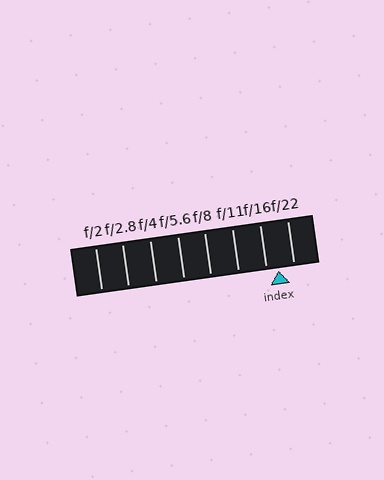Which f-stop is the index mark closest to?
The index mark is closest to f/16.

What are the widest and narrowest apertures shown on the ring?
The widest aperture shown is f/2 and the narrowest is f/22.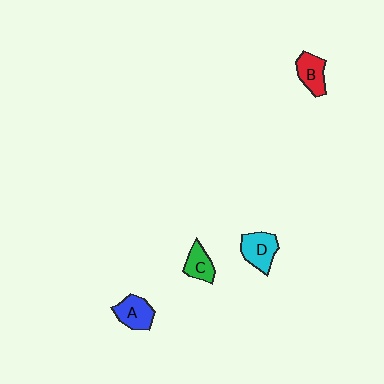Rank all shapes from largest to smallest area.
From largest to smallest: D (cyan), A (blue), B (red), C (green).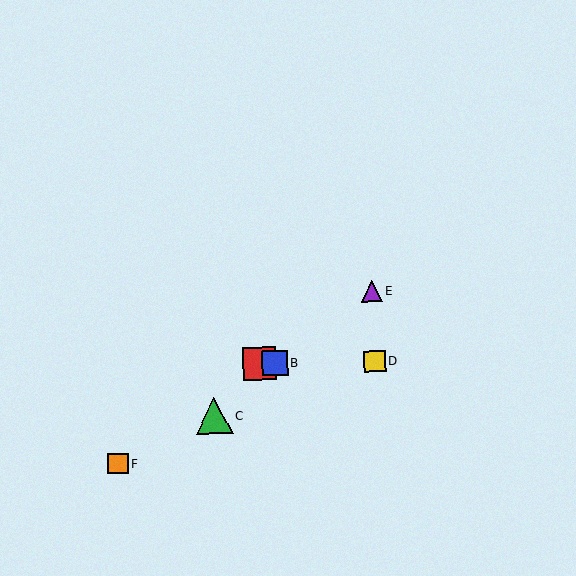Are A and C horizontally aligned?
No, A is at y≈364 and C is at y≈416.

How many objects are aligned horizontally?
3 objects (A, B, D) are aligned horizontally.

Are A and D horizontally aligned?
Yes, both are at y≈364.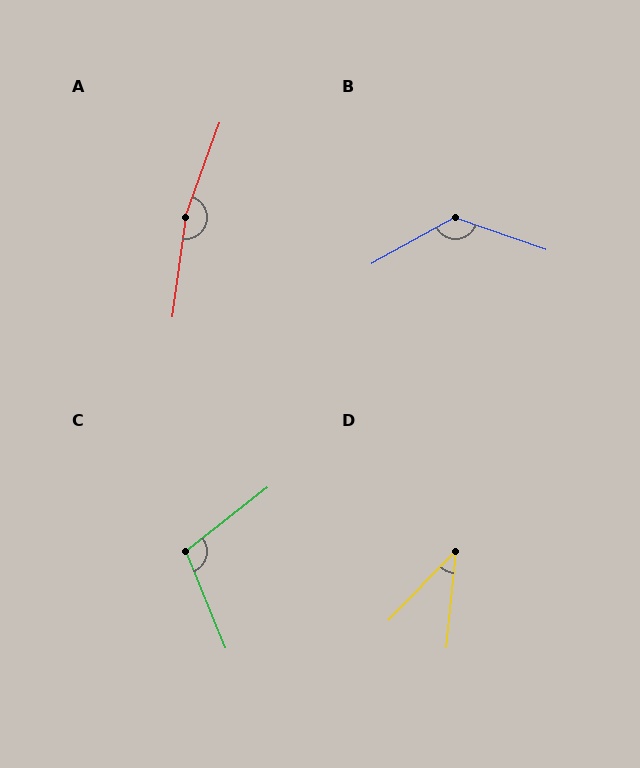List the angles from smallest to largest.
D (38°), C (106°), B (132°), A (167°).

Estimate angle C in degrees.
Approximately 106 degrees.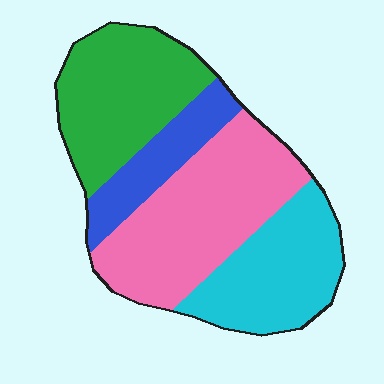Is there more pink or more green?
Pink.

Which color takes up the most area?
Pink, at roughly 35%.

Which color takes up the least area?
Blue, at roughly 15%.